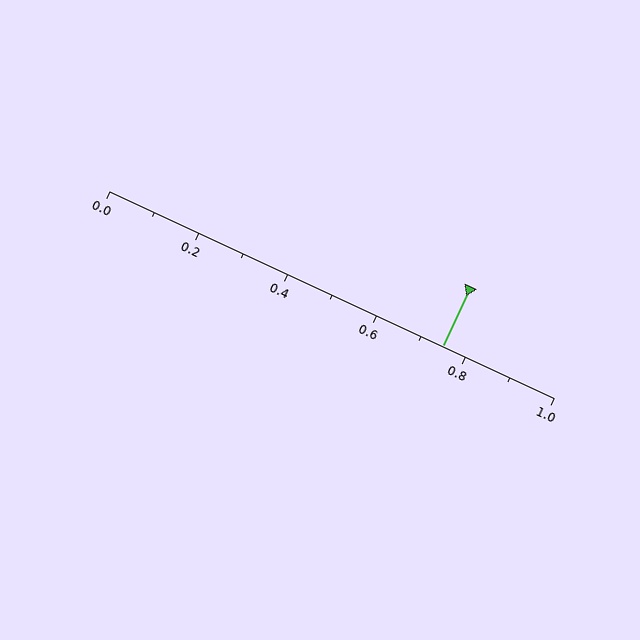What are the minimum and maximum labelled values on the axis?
The axis runs from 0.0 to 1.0.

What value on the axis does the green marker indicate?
The marker indicates approximately 0.75.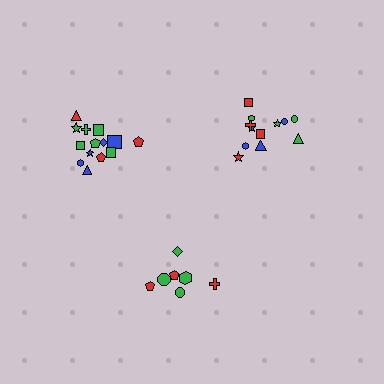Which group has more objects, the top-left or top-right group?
The top-left group.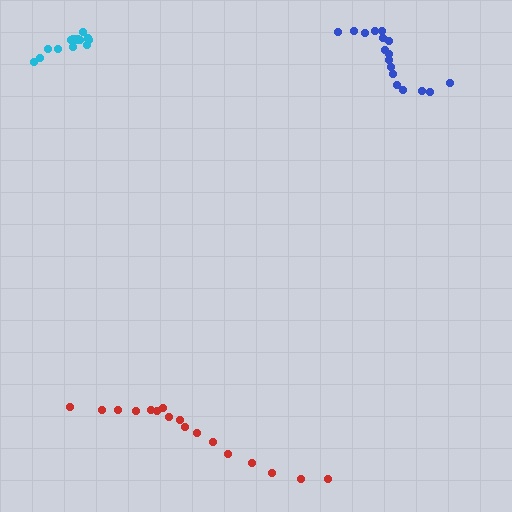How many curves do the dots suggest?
There are 3 distinct paths.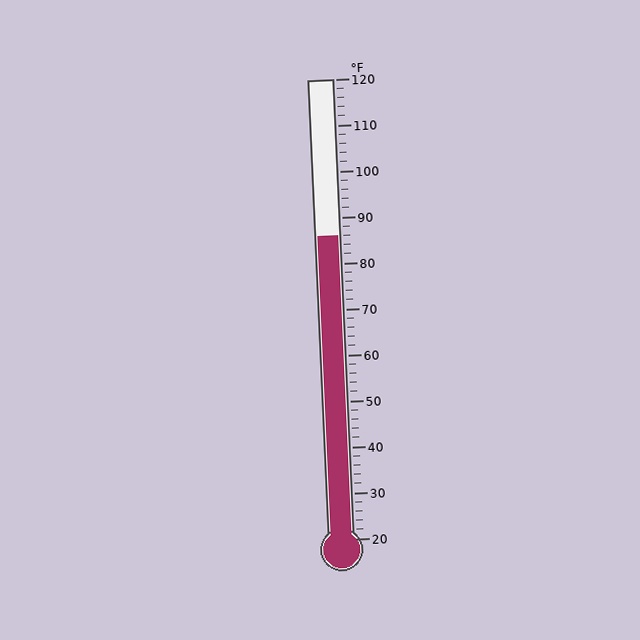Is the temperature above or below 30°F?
The temperature is above 30°F.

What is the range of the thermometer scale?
The thermometer scale ranges from 20°F to 120°F.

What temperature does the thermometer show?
The thermometer shows approximately 86°F.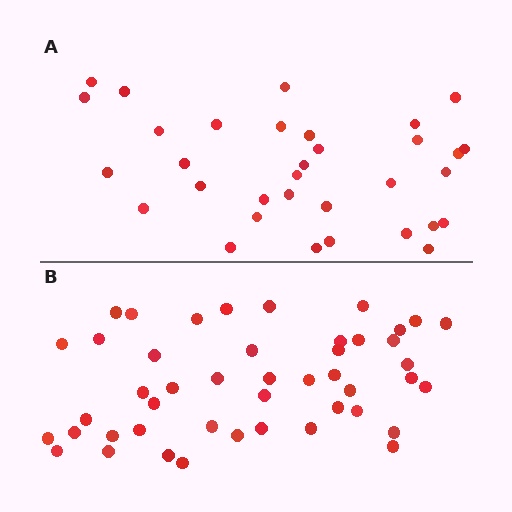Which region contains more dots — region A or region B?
Region B (the bottom region) has more dots.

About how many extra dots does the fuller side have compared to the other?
Region B has approximately 15 more dots than region A.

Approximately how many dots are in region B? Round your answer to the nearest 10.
About 50 dots. (The exact count is 46, which rounds to 50.)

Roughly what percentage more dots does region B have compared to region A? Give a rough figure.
About 40% more.